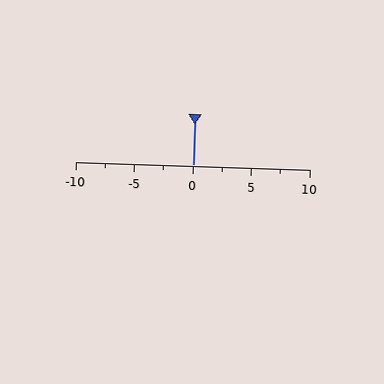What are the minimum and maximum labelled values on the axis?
The axis runs from -10 to 10.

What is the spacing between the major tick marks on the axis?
The major ticks are spaced 5 apart.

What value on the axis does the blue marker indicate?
The marker indicates approximately 0.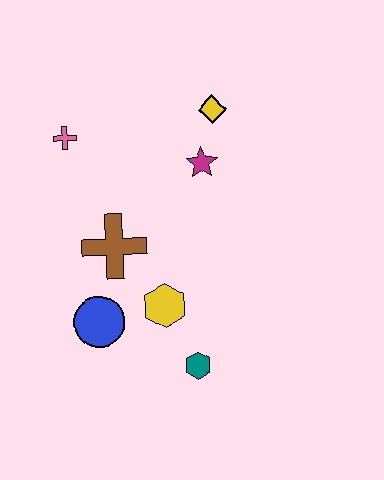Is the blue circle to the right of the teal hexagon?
No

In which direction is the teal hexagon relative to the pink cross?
The teal hexagon is below the pink cross.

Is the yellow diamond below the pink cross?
No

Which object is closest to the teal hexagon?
The yellow hexagon is closest to the teal hexagon.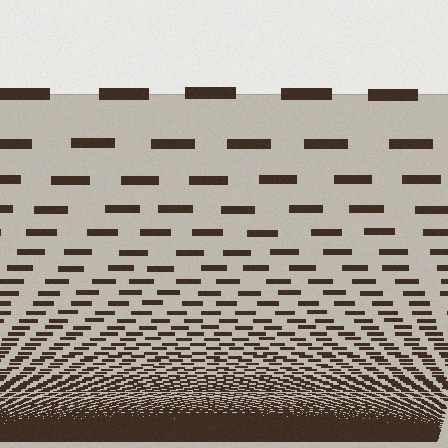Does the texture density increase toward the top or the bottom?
Density increases toward the bottom.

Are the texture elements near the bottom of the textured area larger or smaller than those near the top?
Smaller. The gradient is inverted — elements near the bottom are smaller and denser.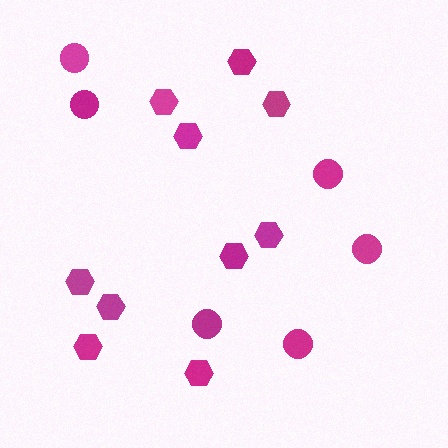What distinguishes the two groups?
There are 2 groups: one group of circles (6) and one group of hexagons (10).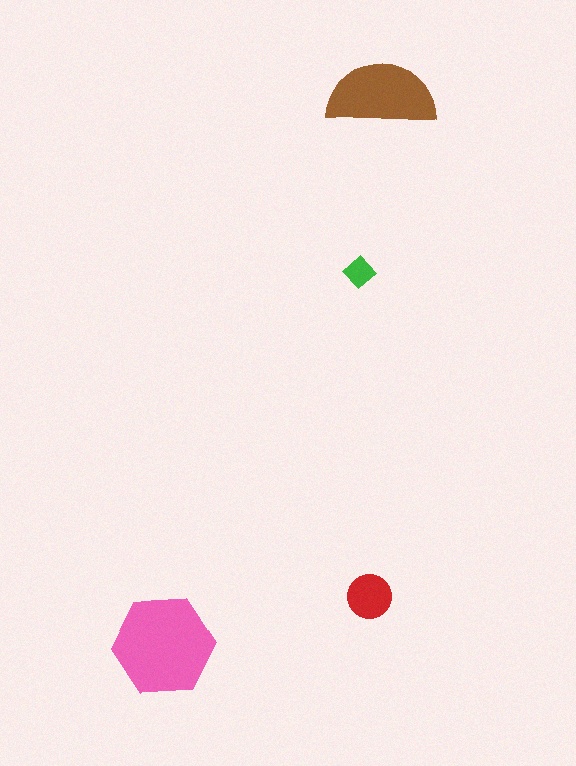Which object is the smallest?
The green diamond.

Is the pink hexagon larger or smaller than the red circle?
Larger.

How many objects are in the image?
There are 4 objects in the image.